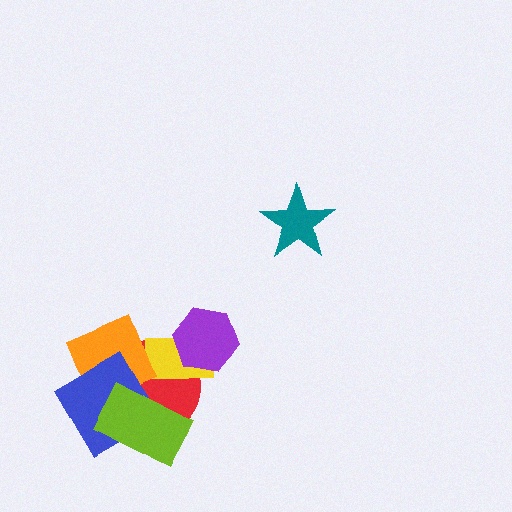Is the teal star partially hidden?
No, no other shape covers it.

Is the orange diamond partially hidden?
Yes, it is partially covered by another shape.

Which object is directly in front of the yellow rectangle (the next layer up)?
The orange diamond is directly in front of the yellow rectangle.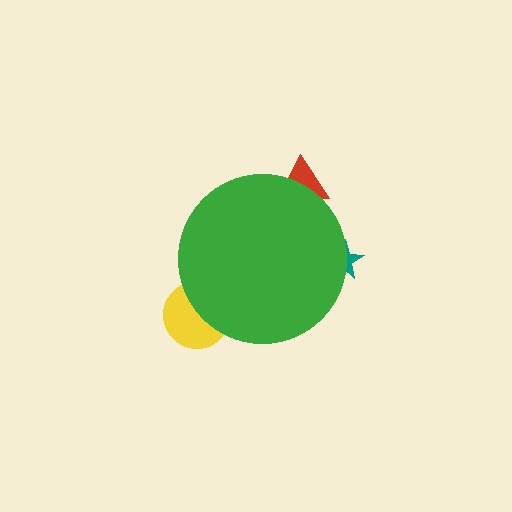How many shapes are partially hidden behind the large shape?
3 shapes are partially hidden.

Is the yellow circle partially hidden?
Yes, the yellow circle is partially hidden behind the green circle.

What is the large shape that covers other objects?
A green circle.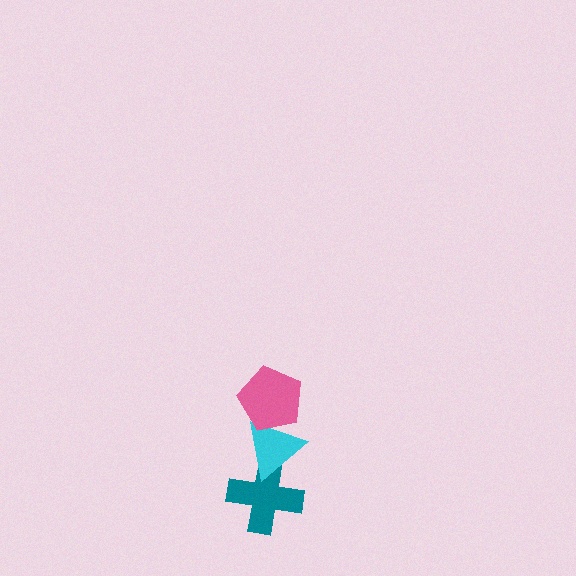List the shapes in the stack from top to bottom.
From top to bottom: the pink pentagon, the cyan triangle, the teal cross.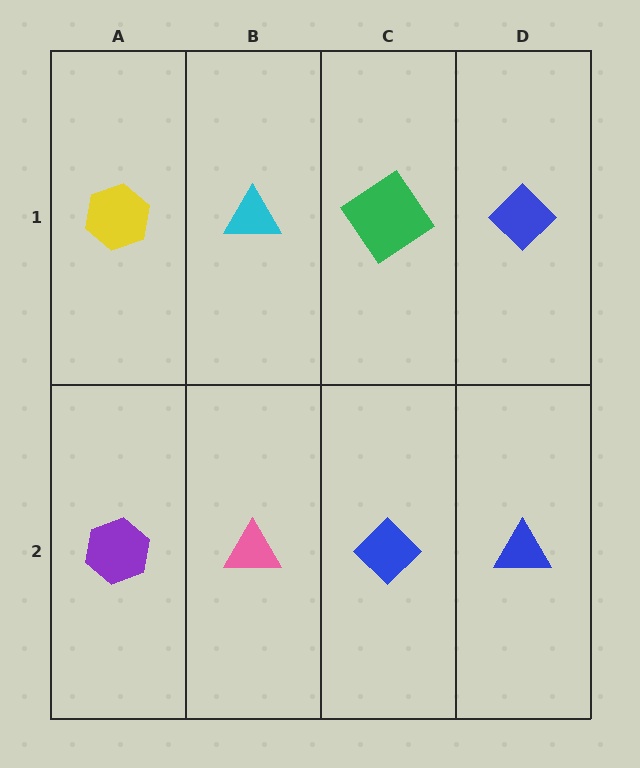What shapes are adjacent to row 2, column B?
A cyan triangle (row 1, column B), a purple hexagon (row 2, column A), a blue diamond (row 2, column C).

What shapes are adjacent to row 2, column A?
A yellow hexagon (row 1, column A), a pink triangle (row 2, column B).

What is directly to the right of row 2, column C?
A blue triangle.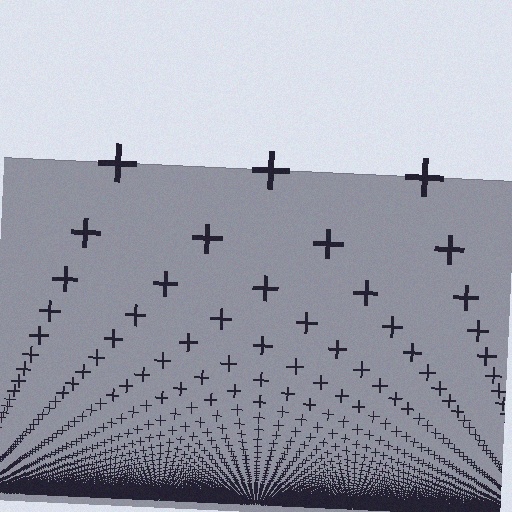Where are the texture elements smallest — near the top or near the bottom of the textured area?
Near the bottom.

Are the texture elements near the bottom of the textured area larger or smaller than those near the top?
Smaller. The gradient is inverted — elements near the bottom are smaller and denser.